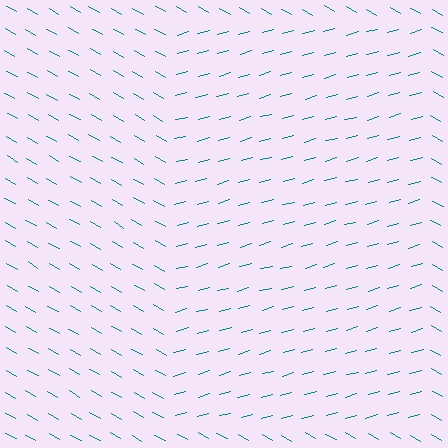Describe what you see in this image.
The image is filled with small teal line segments. A rectangle region in the image has lines oriented differently from the surrounding lines, creating a visible texture boundary.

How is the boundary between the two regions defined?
The boundary is defined purely by a change in line orientation (approximately 45 degrees difference). All lines are the same color and thickness.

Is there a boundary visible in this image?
Yes, there is a texture boundary formed by a change in line orientation.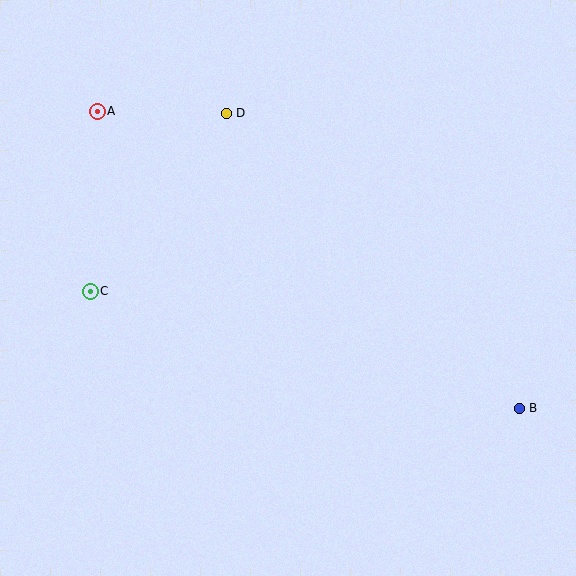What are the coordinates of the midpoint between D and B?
The midpoint between D and B is at (373, 261).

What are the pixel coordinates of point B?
Point B is at (519, 408).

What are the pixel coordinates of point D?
Point D is at (226, 113).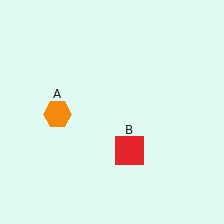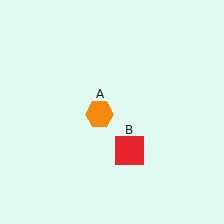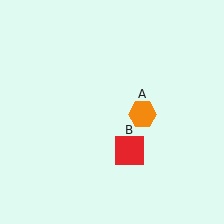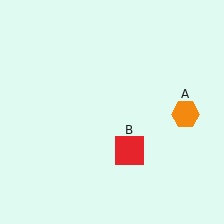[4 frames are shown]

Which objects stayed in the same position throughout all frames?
Red square (object B) remained stationary.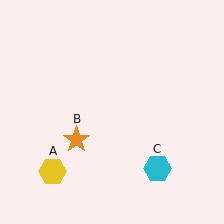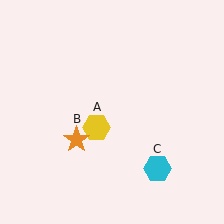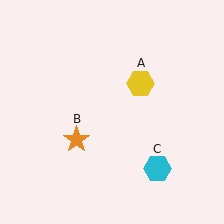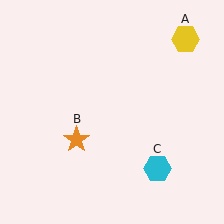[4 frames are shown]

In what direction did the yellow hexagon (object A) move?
The yellow hexagon (object A) moved up and to the right.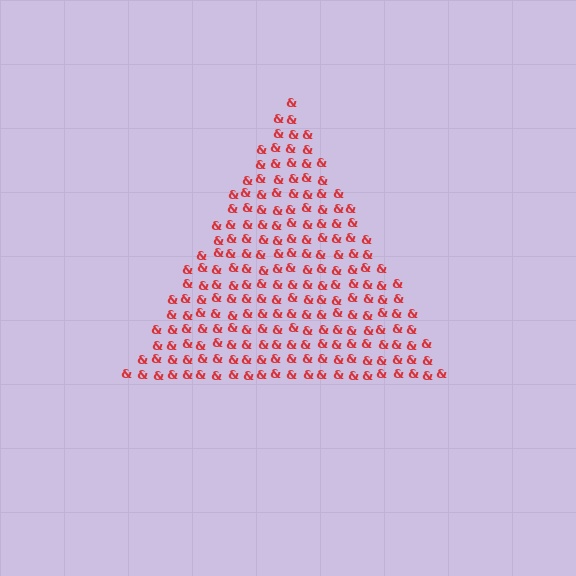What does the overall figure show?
The overall figure shows a triangle.